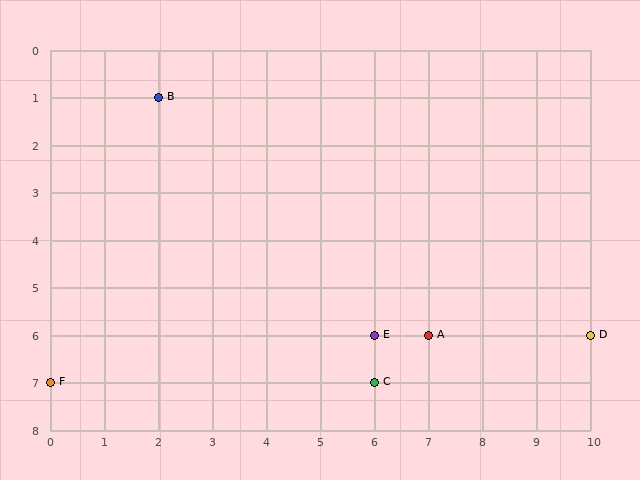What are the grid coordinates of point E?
Point E is at grid coordinates (6, 6).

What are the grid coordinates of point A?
Point A is at grid coordinates (7, 6).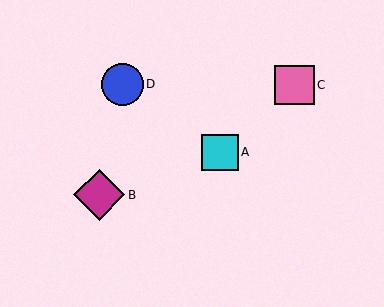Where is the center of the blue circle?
The center of the blue circle is at (122, 84).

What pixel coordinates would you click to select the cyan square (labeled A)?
Click at (220, 153) to select the cyan square A.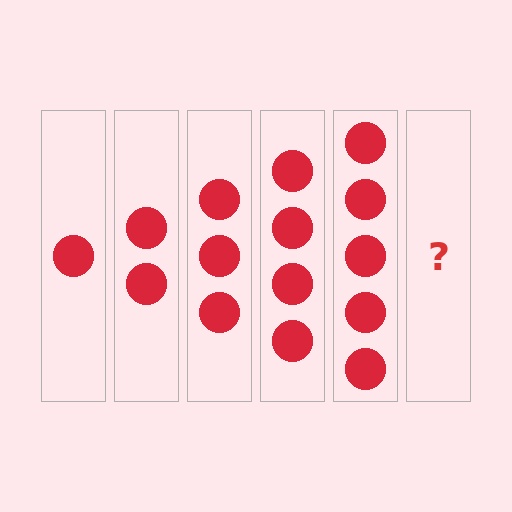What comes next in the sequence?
The next element should be 6 circles.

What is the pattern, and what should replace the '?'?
The pattern is that each step adds one more circle. The '?' should be 6 circles.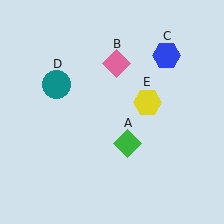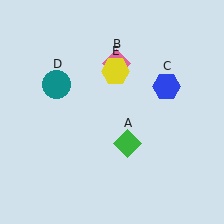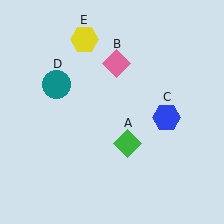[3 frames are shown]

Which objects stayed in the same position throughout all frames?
Green diamond (object A) and pink diamond (object B) and teal circle (object D) remained stationary.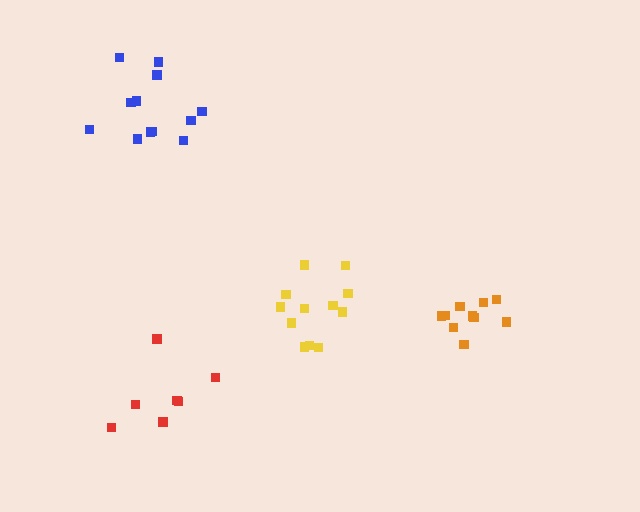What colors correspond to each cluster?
The clusters are colored: blue, orange, yellow, red.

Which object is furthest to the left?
The red cluster is leftmost.